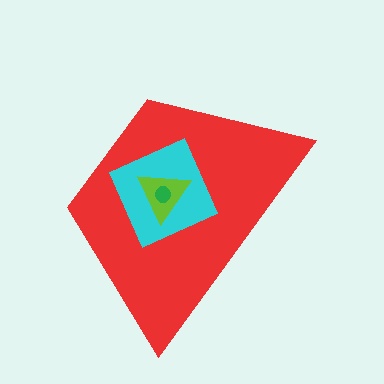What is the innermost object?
The green circle.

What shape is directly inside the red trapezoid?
The cyan diamond.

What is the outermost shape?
The red trapezoid.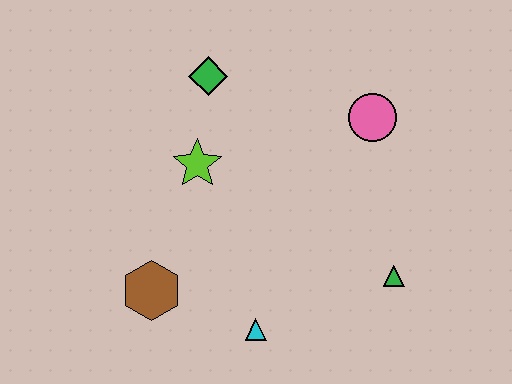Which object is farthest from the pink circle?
The brown hexagon is farthest from the pink circle.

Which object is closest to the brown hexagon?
The cyan triangle is closest to the brown hexagon.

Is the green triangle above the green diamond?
No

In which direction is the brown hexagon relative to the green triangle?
The brown hexagon is to the left of the green triangle.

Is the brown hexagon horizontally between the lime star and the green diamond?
No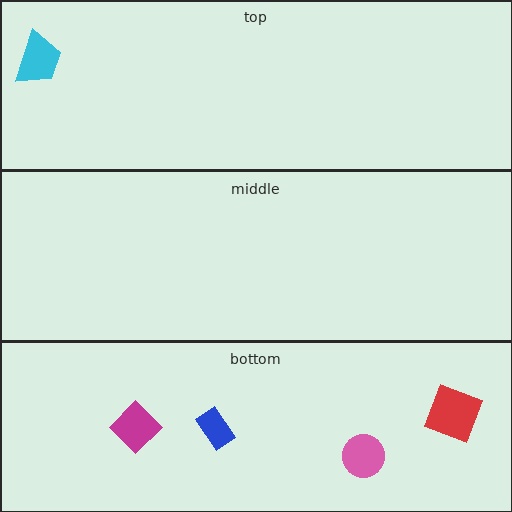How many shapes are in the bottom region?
4.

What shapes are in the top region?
The cyan trapezoid.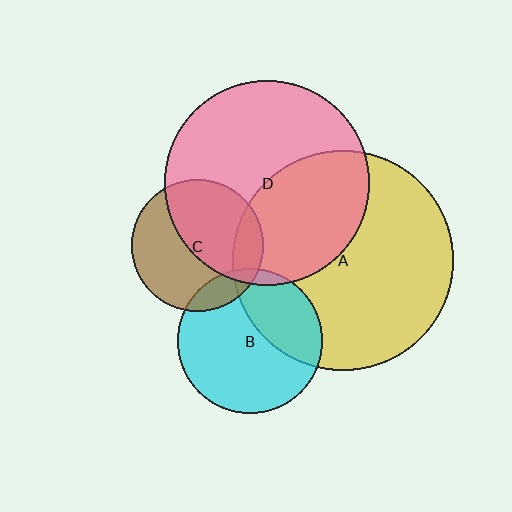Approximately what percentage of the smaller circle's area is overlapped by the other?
Approximately 5%.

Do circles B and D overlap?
Yes.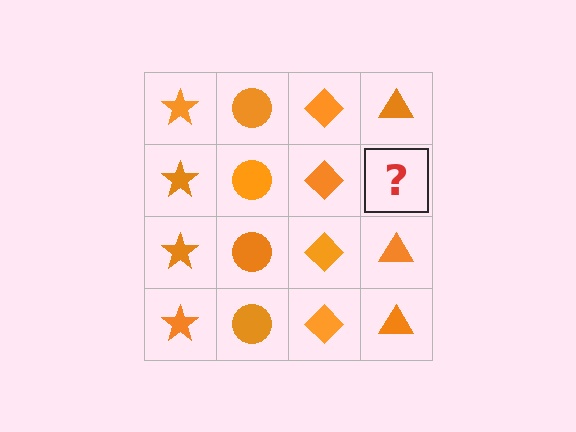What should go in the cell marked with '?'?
The missing cell should contain an orange triangle.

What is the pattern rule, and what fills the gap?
The rule is that each column has a consistent shape. The gap should be filled with an orange triangle.